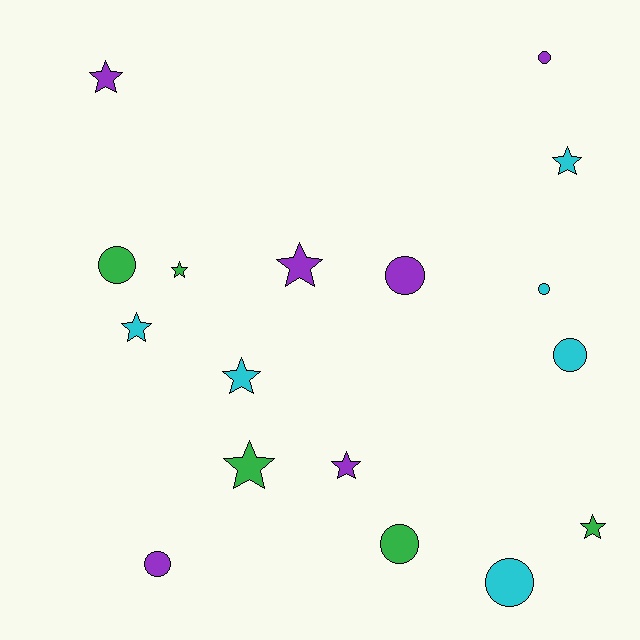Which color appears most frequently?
Cyan, with 6 objects.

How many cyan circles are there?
There are 3 cyan circles.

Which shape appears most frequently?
Star, with 9 objects.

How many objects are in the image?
There are 17 objects.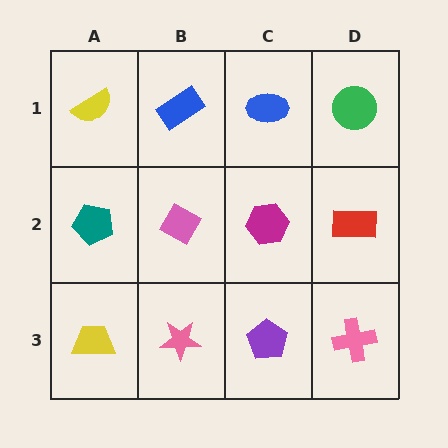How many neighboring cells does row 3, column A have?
2.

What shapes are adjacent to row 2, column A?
A yellow semicircle (row 1, column A), a yellow trapezoid (row 3, column A), a pink diamond (row 2, column B).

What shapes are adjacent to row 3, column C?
A magenta hexagon (row 2, column C), a pink star (row 3, column B), a pink cross (row 3, column D).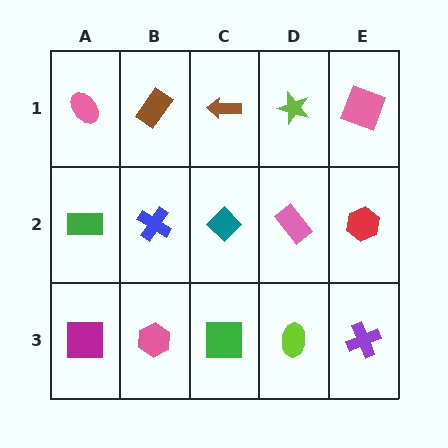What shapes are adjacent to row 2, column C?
A brown arrow (row 1, column C), a green square (row 3, column C), a blue cross (row 2, column B), a pink rectangle (row 2, column D).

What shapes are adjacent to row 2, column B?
A brown rectangle (row 1, column B), a pink hexagon (row 3, column B), a green rectangle (row 2, column A), a teal diamond (row 2, column C).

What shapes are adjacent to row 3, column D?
A pink rectangle (row 2, column D), a green square (row 3, column C), a purple cross (row 3, column E).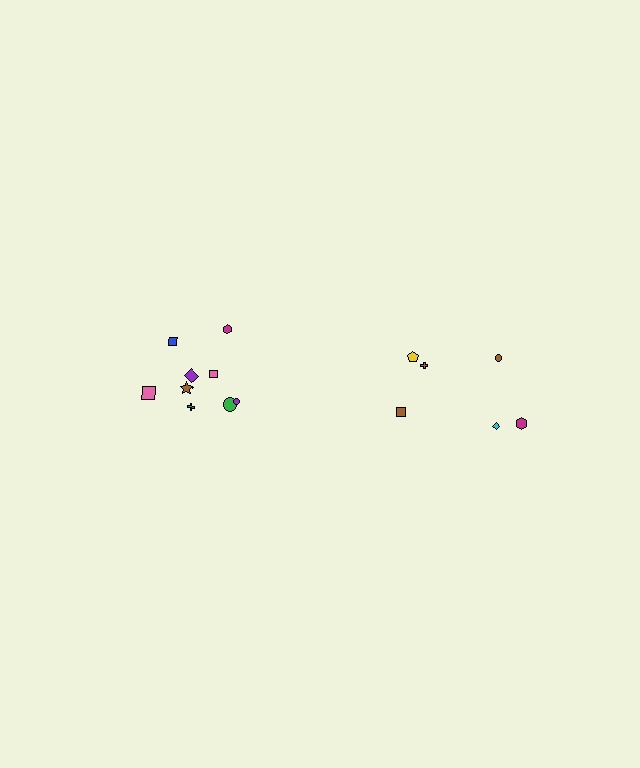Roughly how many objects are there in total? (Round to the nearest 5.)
Roughly 15 objects in total.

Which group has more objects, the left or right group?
The left group.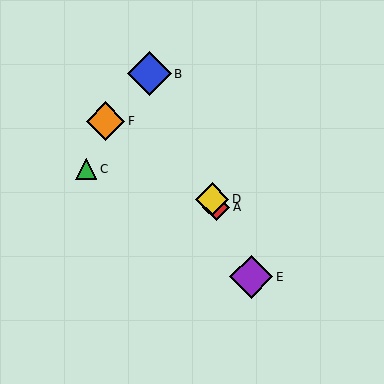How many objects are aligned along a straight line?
4 objects (A, B, D, E) are aligned along a straight line.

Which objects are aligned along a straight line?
Objects A, B, D, E are aligned along a straight line.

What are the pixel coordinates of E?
Object E is at (251, 277).